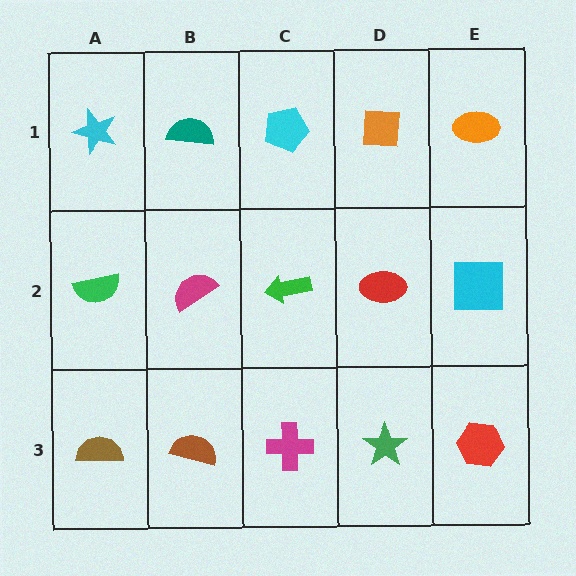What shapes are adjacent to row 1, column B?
A magenta semicircle (row 2, column B), a cyan star (row 1, column A), a cyan pentagon (row 1, column C).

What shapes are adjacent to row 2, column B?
A teal semicircle (row 1, column B), a brown semicircle (row 3, column B), a green semicircle (row 2, column A), a green arrow (row 2, column C).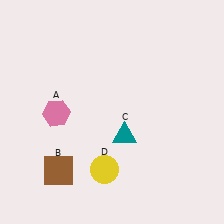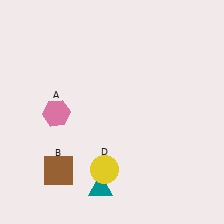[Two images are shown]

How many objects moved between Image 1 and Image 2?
1 object moved between the two images.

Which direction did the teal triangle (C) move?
The teal triangle (C) moved down.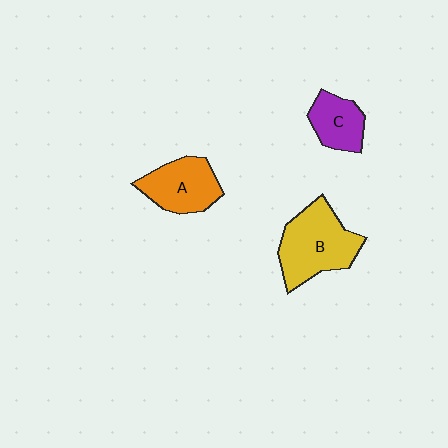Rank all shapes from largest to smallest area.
From largest to smallest: B (yellow), A (orange), C (purple).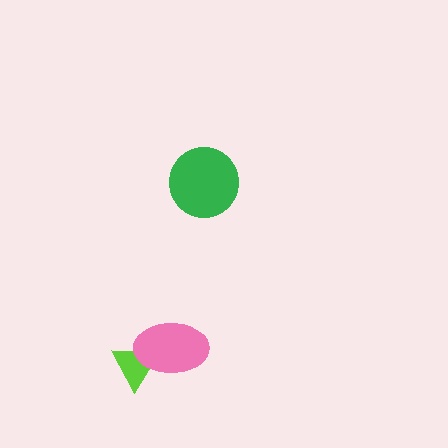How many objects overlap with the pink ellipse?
1 object overlaps with the pink ellipse.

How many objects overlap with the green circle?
0 objects overlap with the green circle.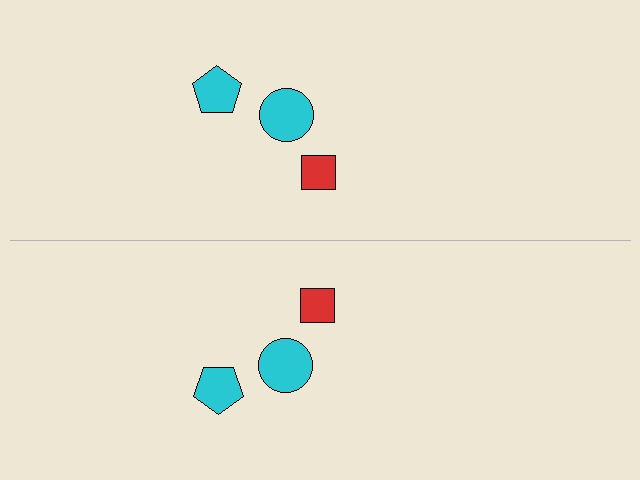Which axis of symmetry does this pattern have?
The pattern has a horizontal axis of symmetry running through the center of the image.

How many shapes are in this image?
There are 6 shapes in this image.